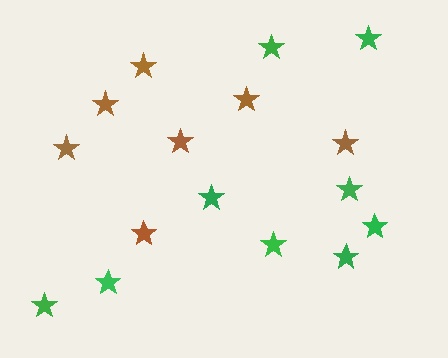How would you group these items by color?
There are 2 groups: one group of green stars (9) and one group of brown stars (7).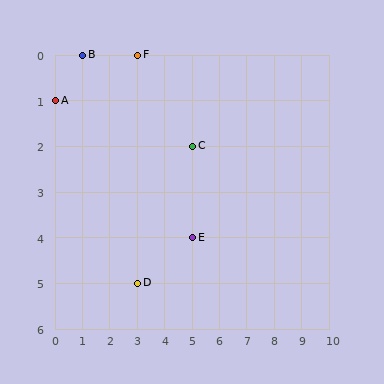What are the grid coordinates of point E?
Point E is at grid coordinates (5, 4).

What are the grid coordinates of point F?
Point F is at grid coordinates (3, 0).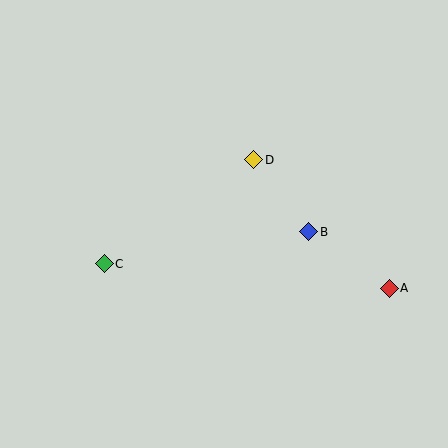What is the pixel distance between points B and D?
The distance between B and D is 90 pixels.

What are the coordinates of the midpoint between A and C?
The midpoint between A and C is at (247, 276).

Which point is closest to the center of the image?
Point D at (253, 160) is closest to the center.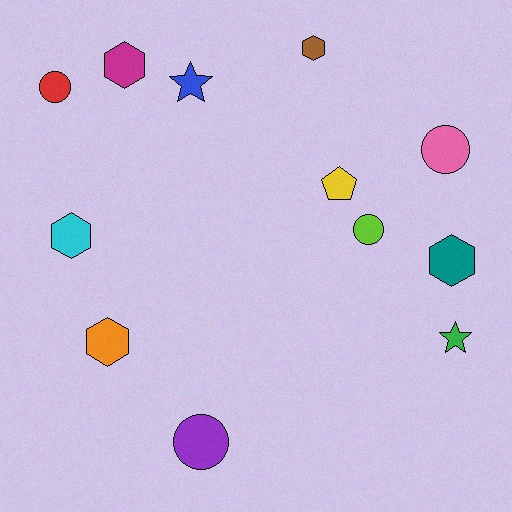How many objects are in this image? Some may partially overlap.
There are 12 objects.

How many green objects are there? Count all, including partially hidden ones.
There is 1 green object.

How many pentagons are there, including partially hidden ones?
There is 1 pentagon.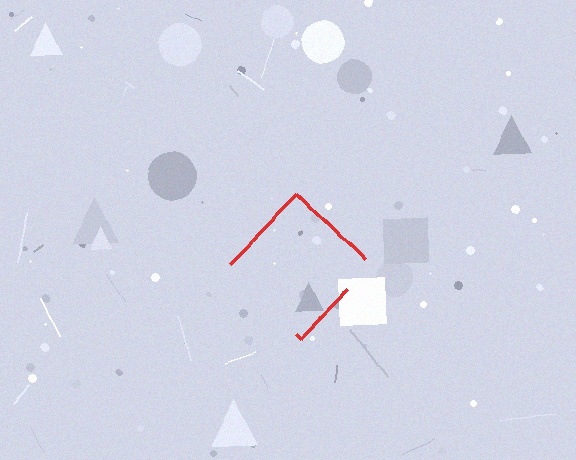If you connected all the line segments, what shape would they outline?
They would outline a diamond.